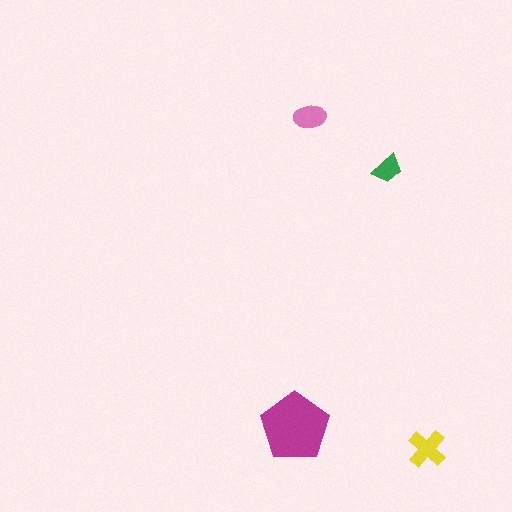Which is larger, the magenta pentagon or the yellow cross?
The magenta pentagon.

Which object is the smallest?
The green trapezoid.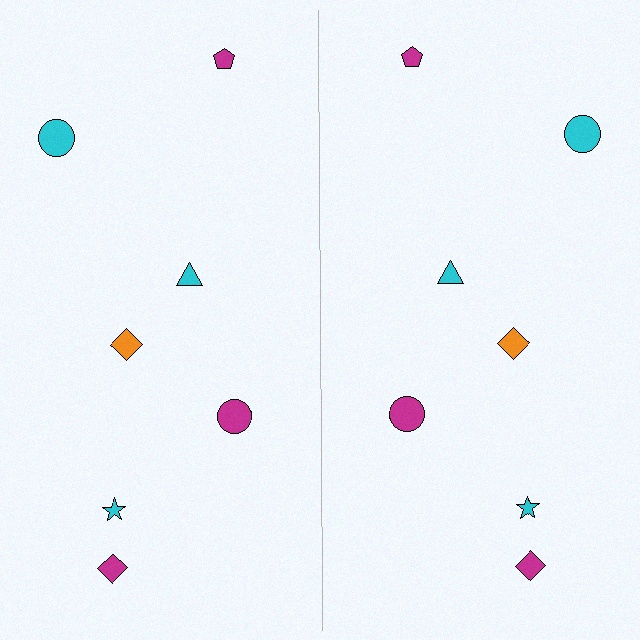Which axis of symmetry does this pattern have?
The pattern has a vertical axis of symmetry running through the center of the image.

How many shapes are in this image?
There are 14 shapes in this image.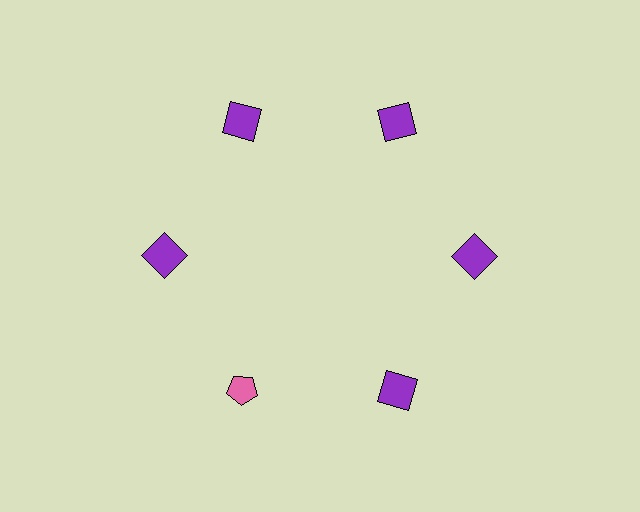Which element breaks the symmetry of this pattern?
The pink pentagon at roughly the 7 o'clock position breaks the symmetry. All other shapes are purple squares.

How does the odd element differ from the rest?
It differs in both color (pink instead of purple) and shape (pentagon instead of square).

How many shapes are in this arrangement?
There are 6 shapes arranged in a ring pattern.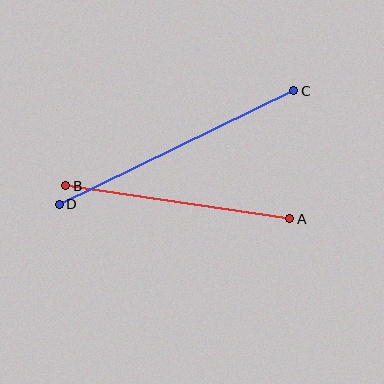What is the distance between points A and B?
The distance is approximately 227 pixels.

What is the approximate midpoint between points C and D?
The midpoint is at approximately (176, 148) pixels.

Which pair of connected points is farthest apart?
Points C and D are farthest apart.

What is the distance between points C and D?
The distance is approximately 261 pixels.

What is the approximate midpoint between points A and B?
The midpoint is at approximately (178, 202) pixels.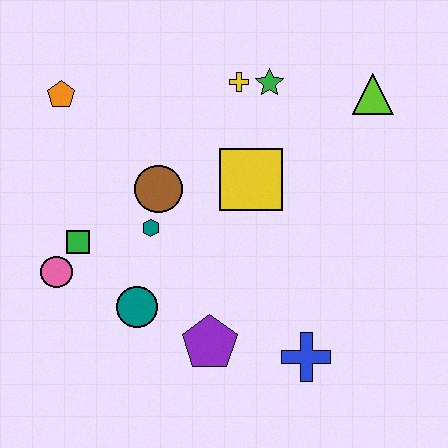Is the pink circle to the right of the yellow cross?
No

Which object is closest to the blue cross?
The purple pentagon is closest to the blue cross.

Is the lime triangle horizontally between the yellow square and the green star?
No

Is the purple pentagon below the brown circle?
Yes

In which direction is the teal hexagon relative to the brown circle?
The teal hexagon is below the brown circle.